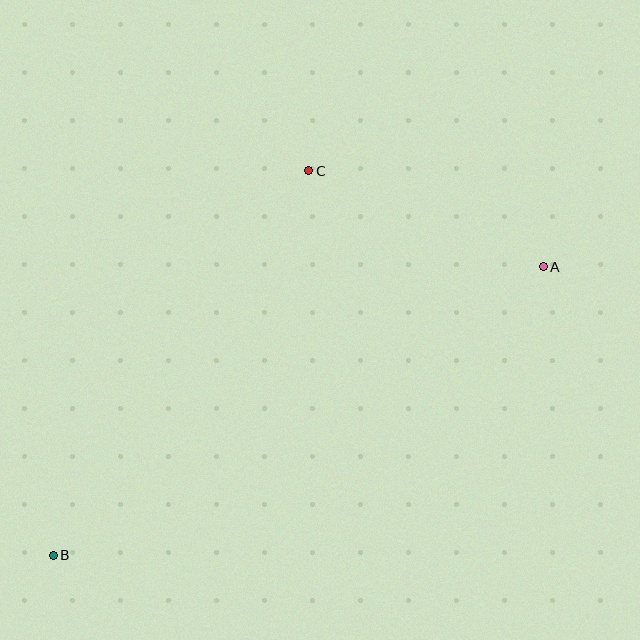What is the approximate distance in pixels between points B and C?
The distance between B and C is approximately 462 pixels.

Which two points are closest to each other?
Points A and C are closest to each other.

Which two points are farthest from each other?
Points A and B are farthest from each other.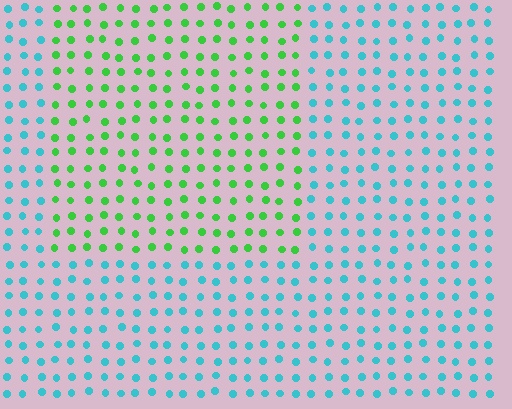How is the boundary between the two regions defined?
The boundary is defined purely by a slight shift in hue (about 61 degrees). Spacing, size, and orientation are identical on both sides.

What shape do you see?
I see a rectangle.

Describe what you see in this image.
The image is filled with small cyan elements in a uniform arrangement. A rectangle-shaped region is visible where the elements are tinted to a slightly different hue, forming a subtle color boundary.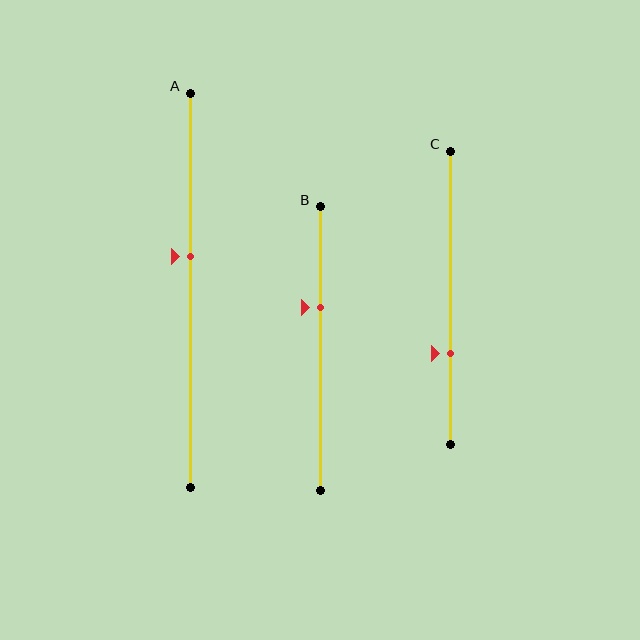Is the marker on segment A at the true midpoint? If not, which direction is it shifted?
No, the marker on segment A is shifted upward by about 9% of the segment length.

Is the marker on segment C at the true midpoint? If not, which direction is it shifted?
No, the marker on segment C is shifted downward by about 19% of the segment length.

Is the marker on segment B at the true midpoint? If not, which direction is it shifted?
No, the marker on segment B is shifted upward by about 14% of the segment length.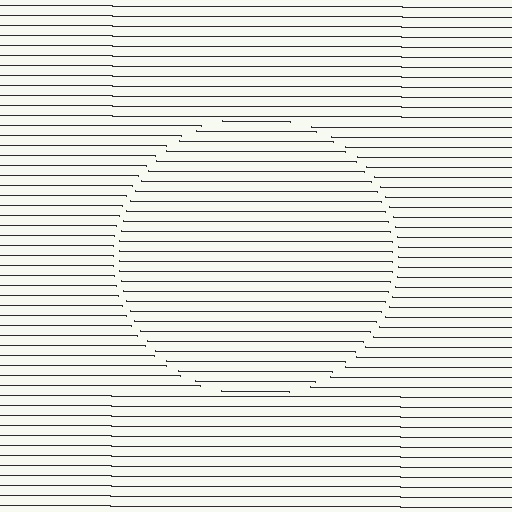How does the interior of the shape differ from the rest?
The interior of the shape contains the same grating, shifted by half a period — the contour is defined by the phase discontinuity where line-ends from the inner and outer gratings abut.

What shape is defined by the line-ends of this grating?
An illusory circle. The interior of the shape contains the same grating, shifted by half a period — the contour is defined by the phase discontinuity where line-ends from the inner and outer gratings abut.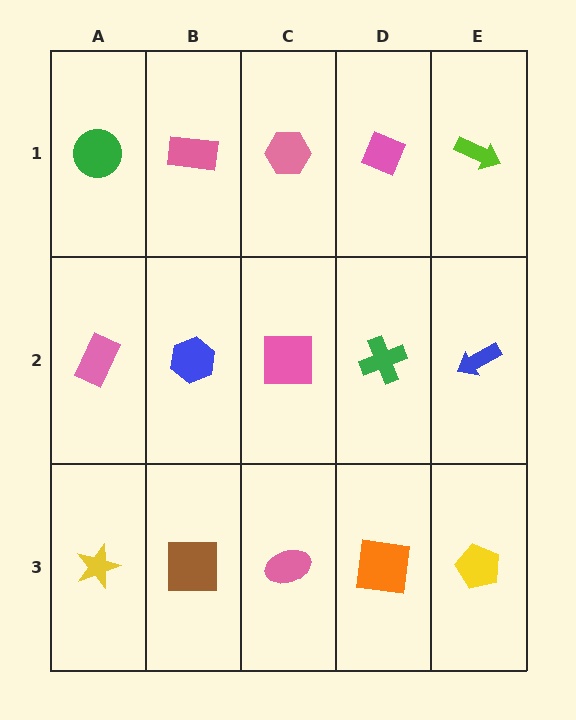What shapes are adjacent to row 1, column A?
A pink rectangle (row 2, column A), a pink rectangle (row 1, column B).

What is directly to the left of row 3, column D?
A pink ellipse.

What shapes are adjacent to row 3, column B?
A blue hexagon (row 2, column B), a yellow star (row 3, column A), a pink ellipse (row 3, column C).